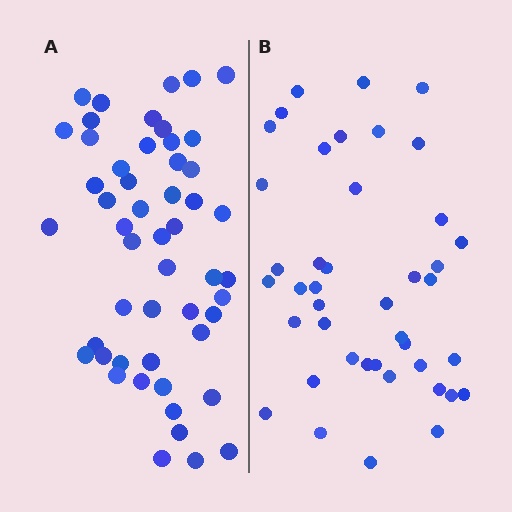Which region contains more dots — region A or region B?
Region A (the left region) has more dots.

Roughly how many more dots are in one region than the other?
Region A has roughly 8 or so more dots than region B.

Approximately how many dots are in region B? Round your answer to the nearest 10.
About 40 dots. (The exact count is 42, which rounds to 40.)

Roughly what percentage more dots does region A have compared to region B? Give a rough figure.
About 20% more.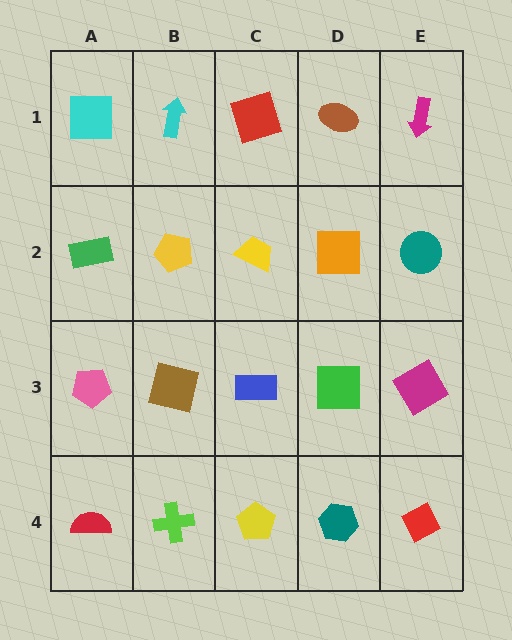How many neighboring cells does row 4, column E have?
2.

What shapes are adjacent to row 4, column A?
A pink pentagon (row 3, column A), a lime cross (row 4, column B).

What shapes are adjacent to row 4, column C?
A blue rectangle (row 3, column C), a lime cross (row 4, column B), a teal hexagon (row 4, column D).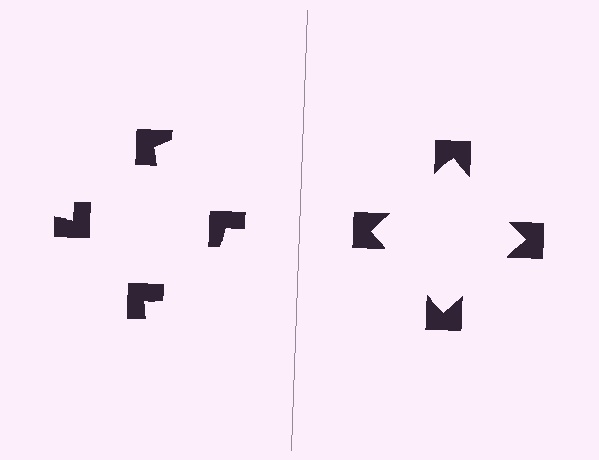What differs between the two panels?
The notched squares are positioned identically on both sides; only the wedge orientations differ. On the right they align to a square; on the left they are misaligned.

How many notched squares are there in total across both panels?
8 — 4 on each side.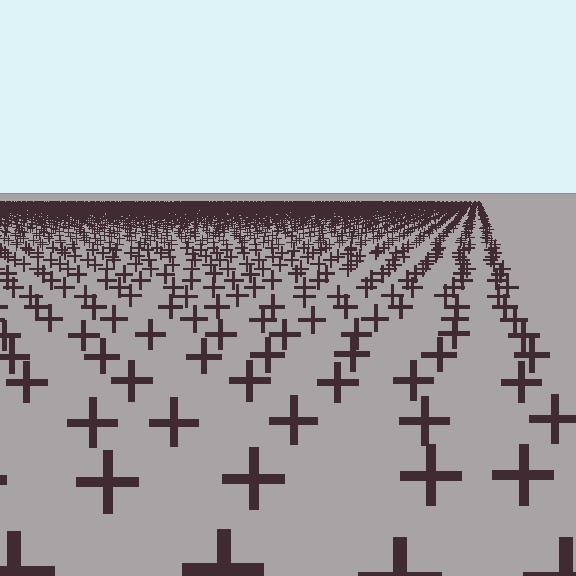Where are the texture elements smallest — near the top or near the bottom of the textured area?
Near the top.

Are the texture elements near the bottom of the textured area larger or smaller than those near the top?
Larger. Near the bottom, elements are closer to the viewer and appear at a bigger on-screen size.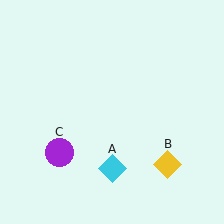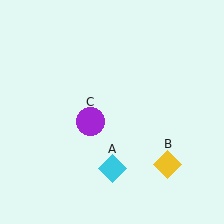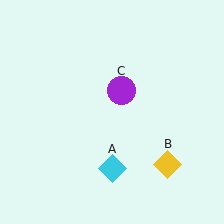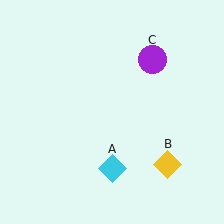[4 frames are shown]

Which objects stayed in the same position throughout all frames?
Cyan diamond (object A) and yellow diamond (object B) remained stationary.